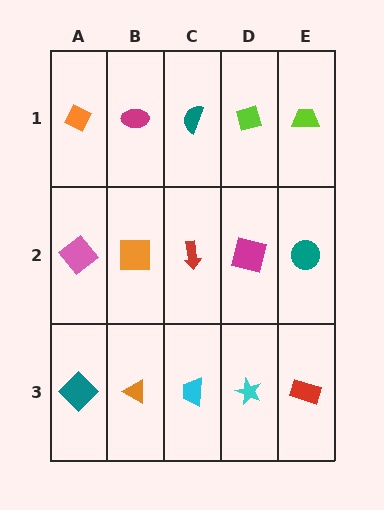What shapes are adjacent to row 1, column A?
A pink diamond (row 2, column A), a magenta ellipse (row 1, column B).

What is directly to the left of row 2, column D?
A red arrow.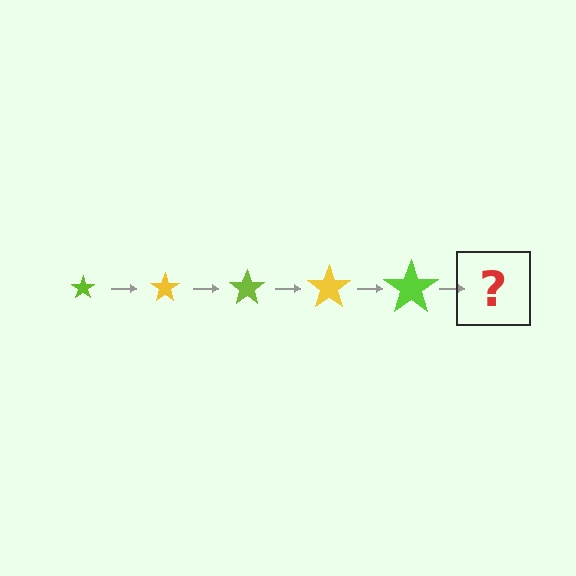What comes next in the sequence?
The next element should be a yellow star, larger than the previous one.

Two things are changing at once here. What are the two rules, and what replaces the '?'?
The two rules are that the star grows larger each step and the color cycles through lime and yellow. The '?' should be a yellow star, larger than the previous one.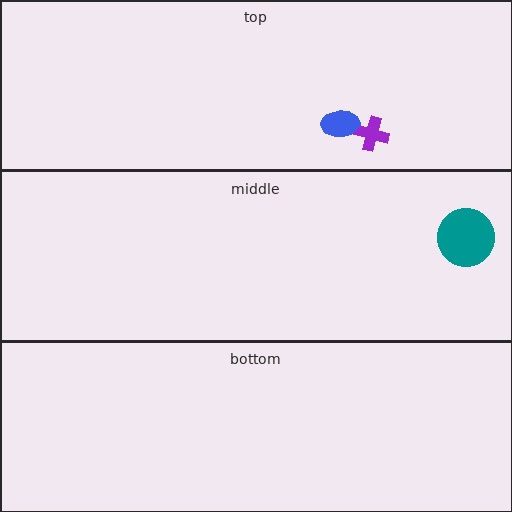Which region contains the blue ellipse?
The top region.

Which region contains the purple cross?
The top region.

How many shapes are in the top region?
2.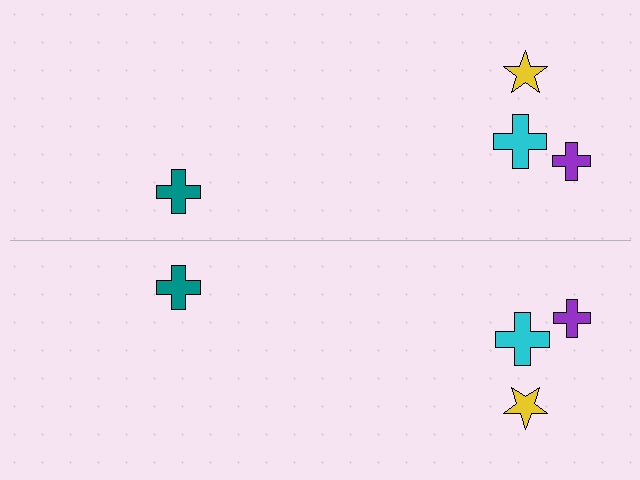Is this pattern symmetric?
Yes, this pattern has bilateral (reflection) symmetry.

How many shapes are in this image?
There are 8 shapes in this image.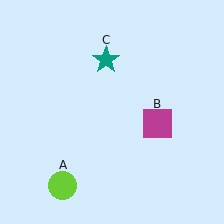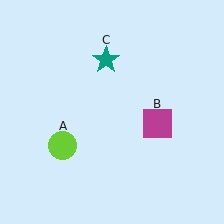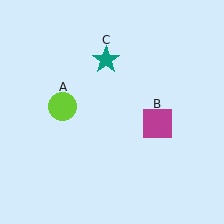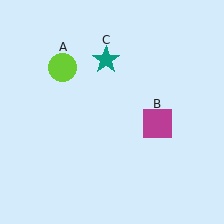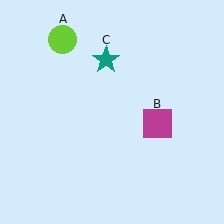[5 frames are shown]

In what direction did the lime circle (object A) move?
The lime circle (object A) moved up.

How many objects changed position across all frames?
1 object changed position: lime circle (object A).